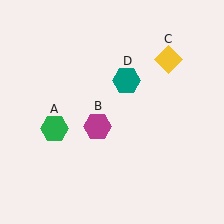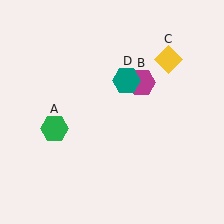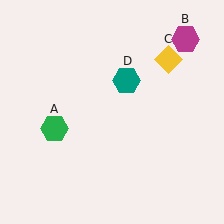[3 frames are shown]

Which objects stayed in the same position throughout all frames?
Green hexagon (object A) and yellow diamond (object C) and teal hexagon (object D) remained stationary.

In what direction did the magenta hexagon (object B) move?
The magenta hexagon (object B) moved up and to the right.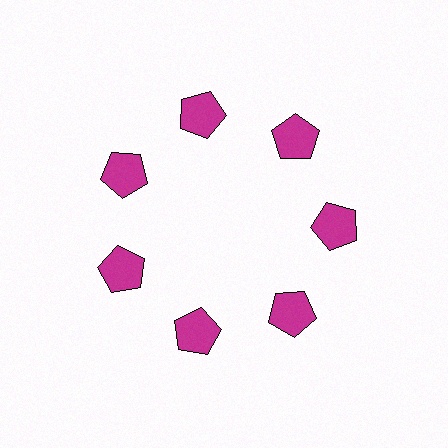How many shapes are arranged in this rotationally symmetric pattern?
There are 7 shapes, arranged in 7 groups of 1.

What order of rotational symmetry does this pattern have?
This pattern has 7-fold rotational symmetry.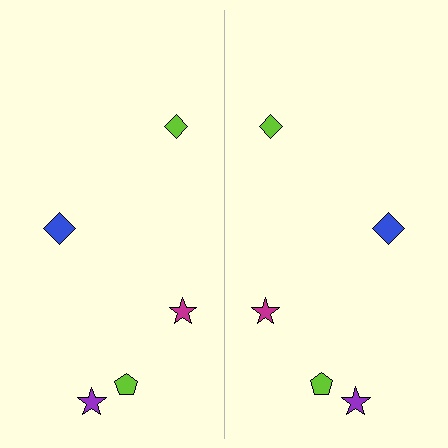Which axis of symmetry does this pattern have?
The pattern has a vertical axis of symmetry running through the center of the image.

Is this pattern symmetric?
Yes, this pattern has bilateral (reflection) symmetry.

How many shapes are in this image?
There are 10 shapes in this image.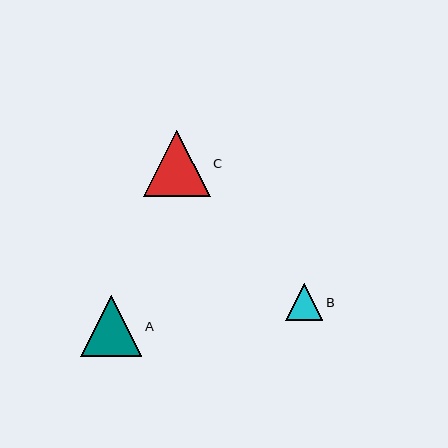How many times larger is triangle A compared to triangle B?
Triangle A is approximately 1.6 times the size of triangle B.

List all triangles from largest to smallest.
From largest to smallest: C, A, B.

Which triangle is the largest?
Triangle C is the largest with a size of approximately 67 pixels.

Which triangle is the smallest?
Triangle B is the smallest with a size of approximately 37 pixels.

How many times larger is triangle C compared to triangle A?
Triangle C is approximately 1.1 times the size of triangle A.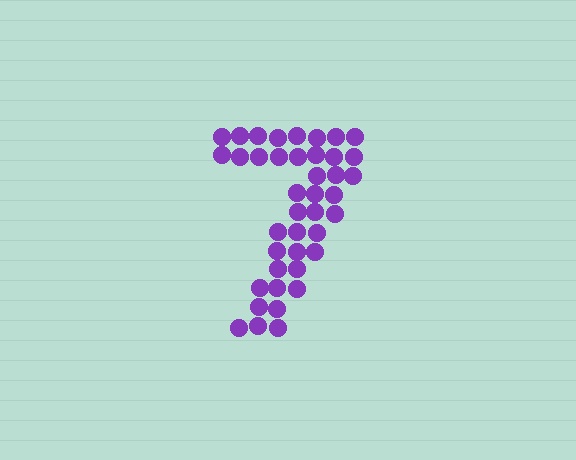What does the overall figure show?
The overall figure shows the digit 7.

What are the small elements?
The small elements are circles.